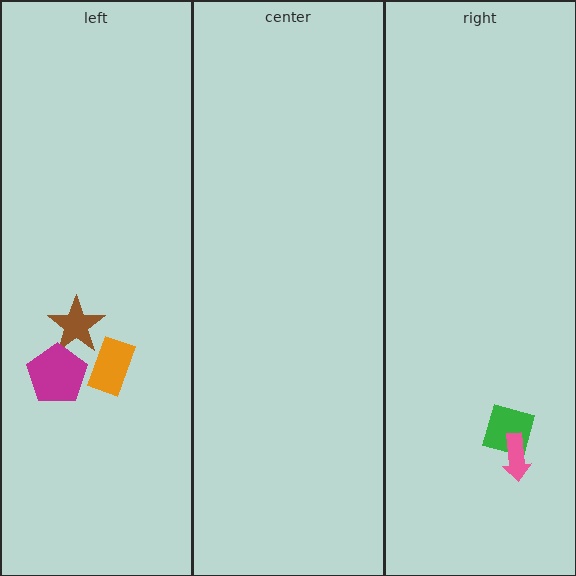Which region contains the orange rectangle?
The left region.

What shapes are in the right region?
The green square, the pink arrow.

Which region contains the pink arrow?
The right region.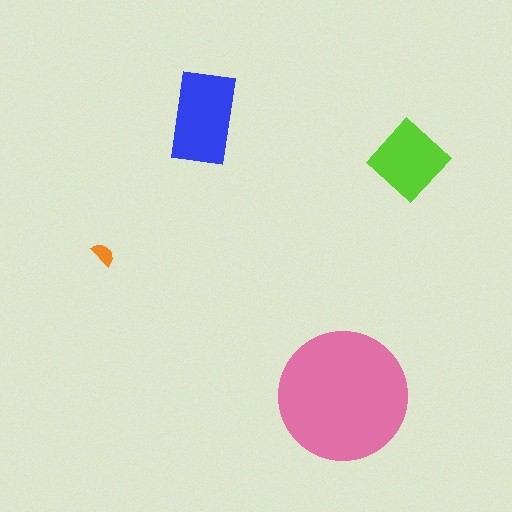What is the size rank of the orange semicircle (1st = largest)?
4th.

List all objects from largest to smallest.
The pink circle, the blue rectangle, the lime diamond, the orange semicircle.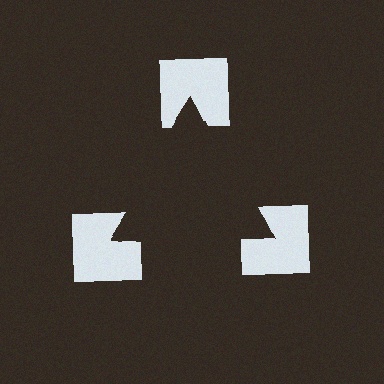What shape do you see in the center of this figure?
An illusory triangle — its edges are inferred from the aligned wedge cuts in the notched squares, not physically drawn.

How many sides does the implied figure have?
3 sides.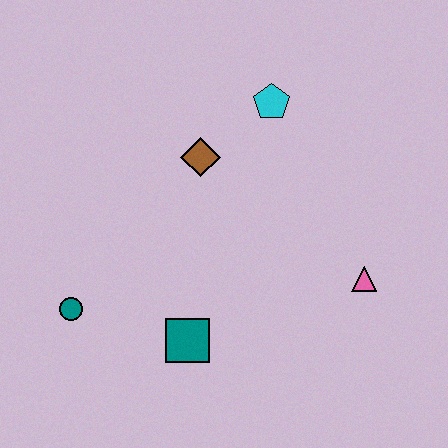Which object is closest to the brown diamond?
The cyan pentagon is closest to the brown diamond.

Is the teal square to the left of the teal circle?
No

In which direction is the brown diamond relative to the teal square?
The brown diamond is above the teal square.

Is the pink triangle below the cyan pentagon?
Yes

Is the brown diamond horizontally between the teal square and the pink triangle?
Yes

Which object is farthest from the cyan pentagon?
The teal circle is farthest from the cyan pentagon.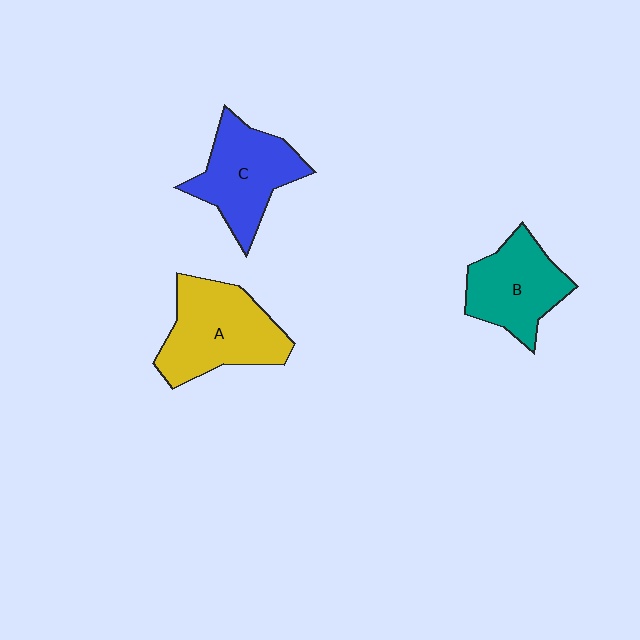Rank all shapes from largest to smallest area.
From largest to smallest: A (yellow), C (blue), B (teal).